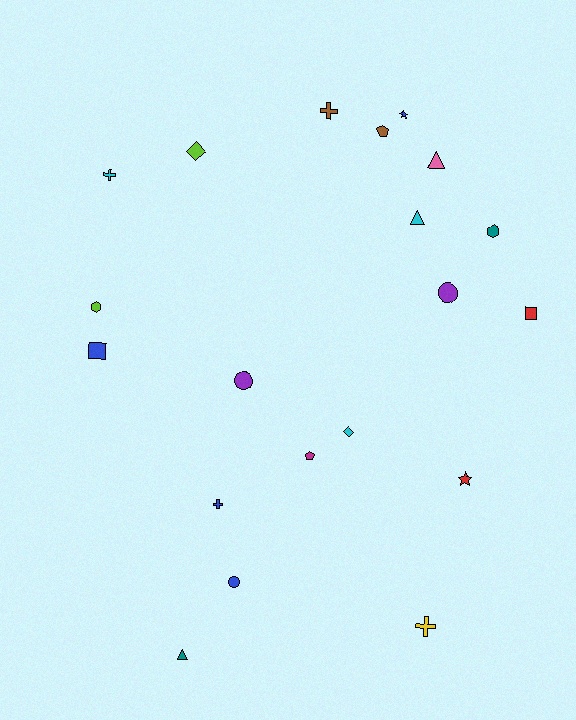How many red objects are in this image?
There are 2 red objects.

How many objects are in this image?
There are 20 objects.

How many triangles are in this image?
There are 3 triangles.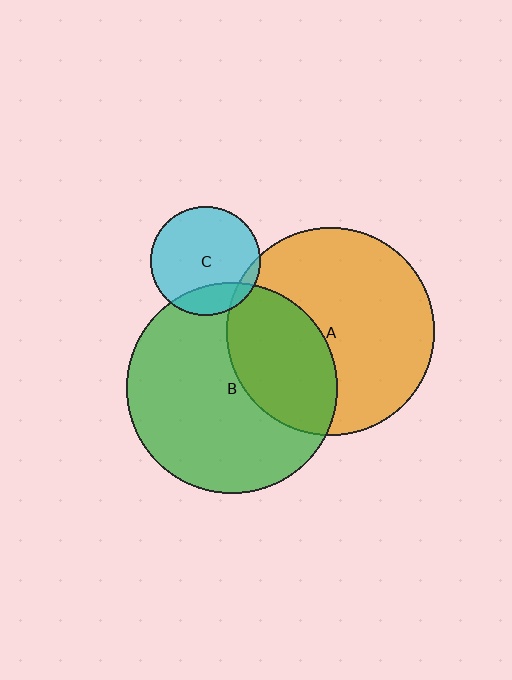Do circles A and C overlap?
Yes.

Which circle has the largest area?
Circle B (green).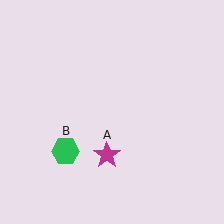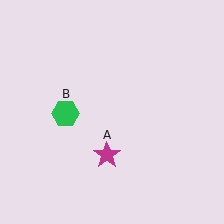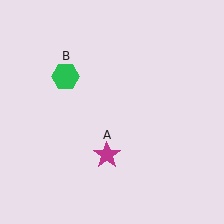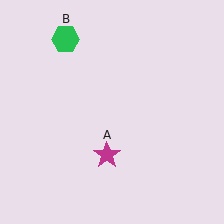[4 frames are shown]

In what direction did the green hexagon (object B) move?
The green hexagon (object B) moved up.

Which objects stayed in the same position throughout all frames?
Magenta star (object A) remained stationary.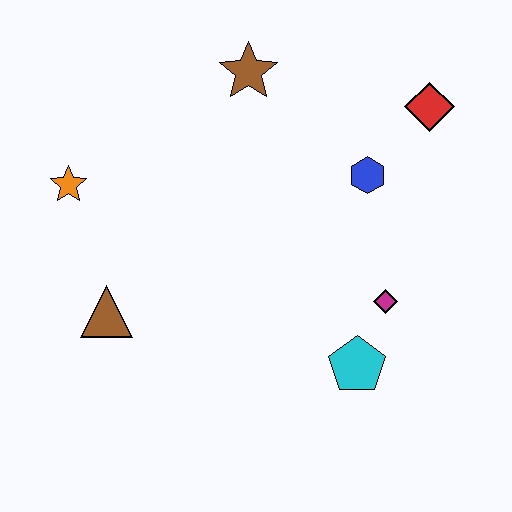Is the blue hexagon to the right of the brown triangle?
Yes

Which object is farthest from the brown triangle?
The red diamond is farthest from the brown triangle.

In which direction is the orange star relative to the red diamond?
The orange star is to the left of the red diamond.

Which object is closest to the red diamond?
The blue hexagon is closest to the red diamond.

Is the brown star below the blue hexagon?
No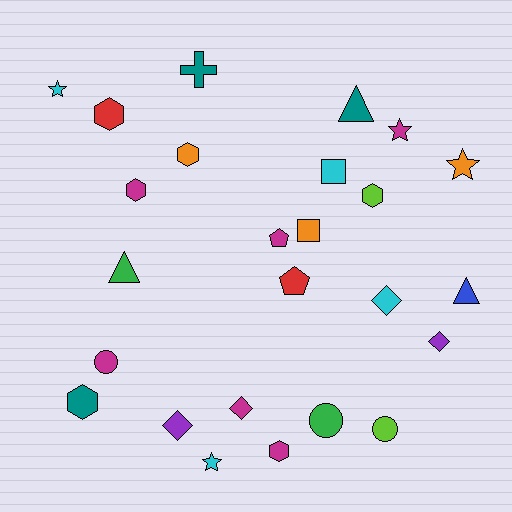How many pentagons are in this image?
There are 2 pentagons.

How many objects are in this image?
There are 25 objects.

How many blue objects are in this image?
There is 1 blue object.